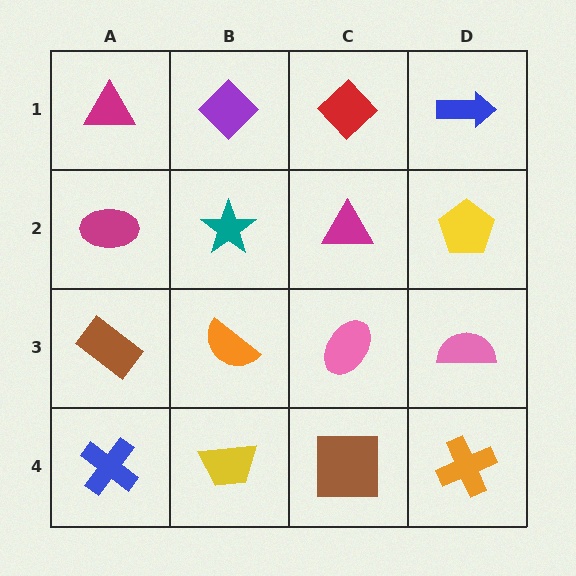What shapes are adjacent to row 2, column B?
A purple diamond (row 1, column B), an orange semicircle (row 3, column B), a magenta ellipse (row 2, column A), a magenta triangle (row 2, column C).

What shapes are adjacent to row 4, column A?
A brown rectangle (row 3, column A), a yellow trapezoid (row 4, column B).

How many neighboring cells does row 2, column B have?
4.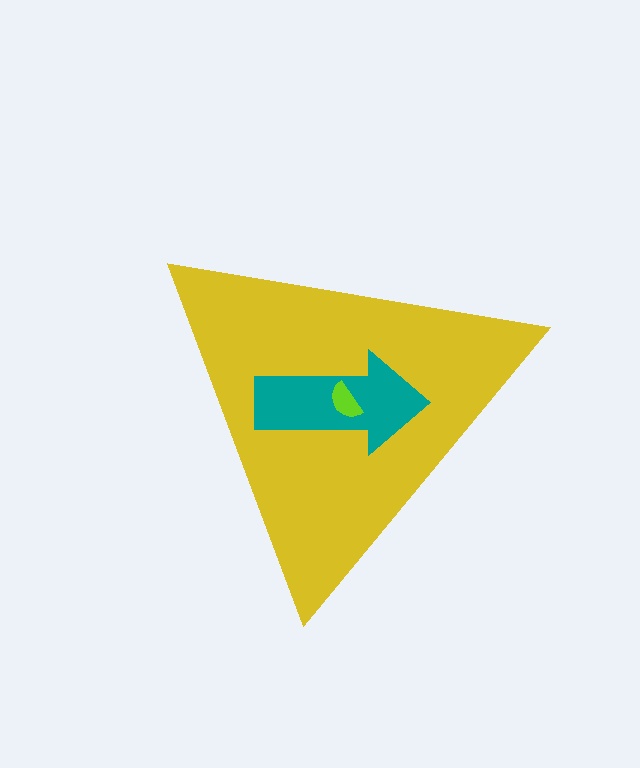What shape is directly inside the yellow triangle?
The teal arrow.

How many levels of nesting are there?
3.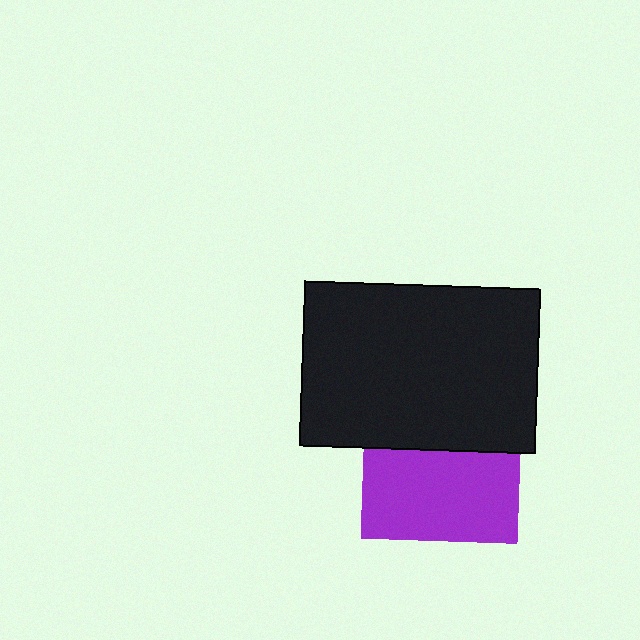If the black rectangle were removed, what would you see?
You would see the complete purple square.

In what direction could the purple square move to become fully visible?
The purple square could move down. That would shift it out from behind the black rectangle entirely.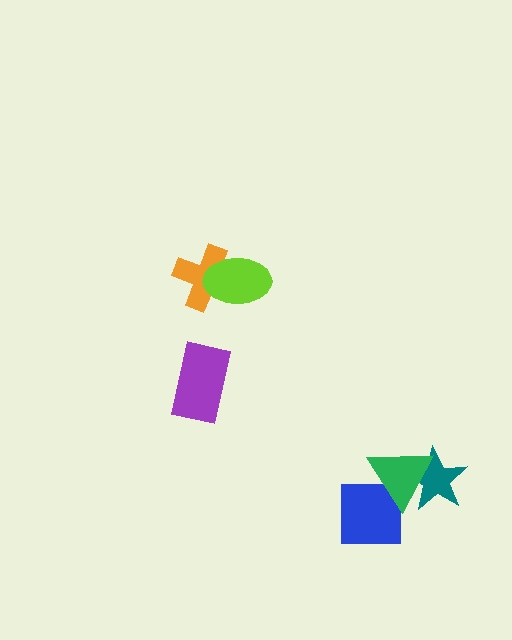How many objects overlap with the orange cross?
1 object overlaps with the orange cross.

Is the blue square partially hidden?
Yes, it is partially covered by another shape.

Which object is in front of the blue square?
The green triangle is in front of the blue square.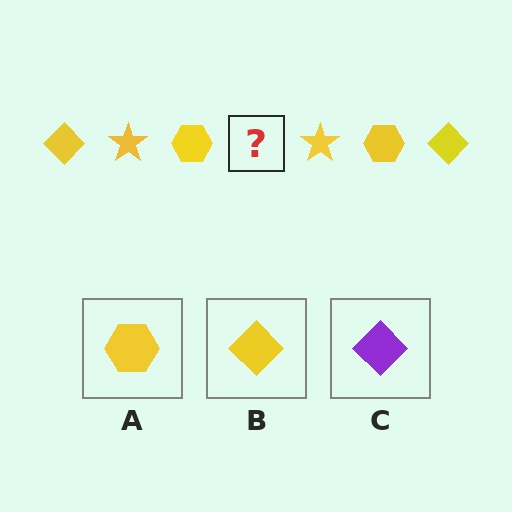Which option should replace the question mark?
Option B.